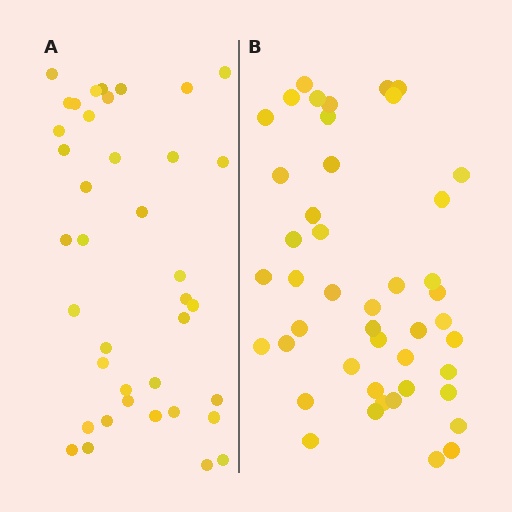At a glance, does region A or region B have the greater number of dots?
Region B (the right region) has more dots.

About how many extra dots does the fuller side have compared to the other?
Region B has about 6 more dots than region A.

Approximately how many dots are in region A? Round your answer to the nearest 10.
About 40 dots. (The exact count is 39, which rounds to 40.)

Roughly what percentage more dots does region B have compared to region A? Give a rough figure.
About 15% more.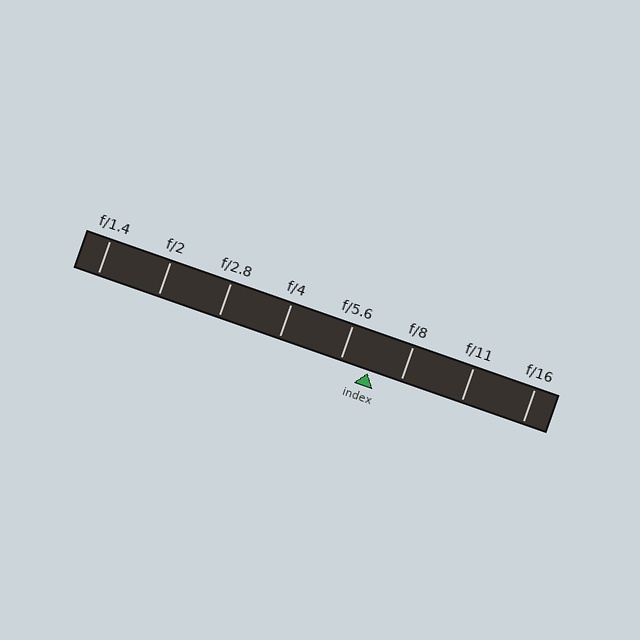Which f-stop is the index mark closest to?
The index mark is closest to f/5.6.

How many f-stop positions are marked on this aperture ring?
There are 8 f-stop positions marked.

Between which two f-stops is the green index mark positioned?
The index mark is between f/5.6 and f/8.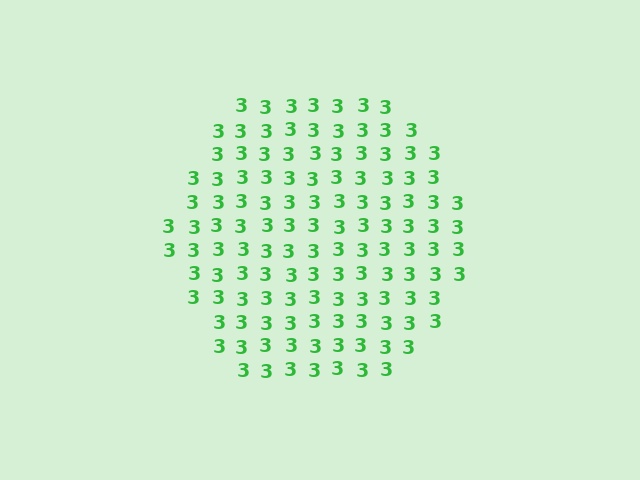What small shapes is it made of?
It is made of small digit 3's.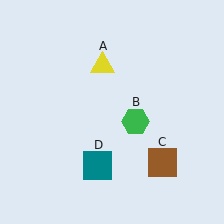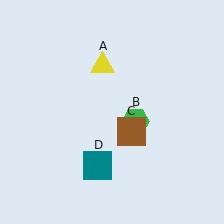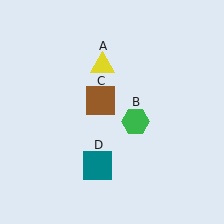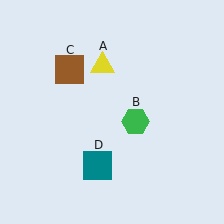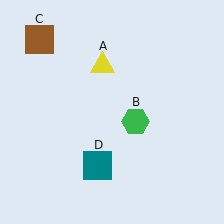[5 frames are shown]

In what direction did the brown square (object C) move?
The brown square (object C) moved up and to the left.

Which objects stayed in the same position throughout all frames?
Yellow triangle (object A) and green hexagon (object B) and teal square (object D) remained stationary.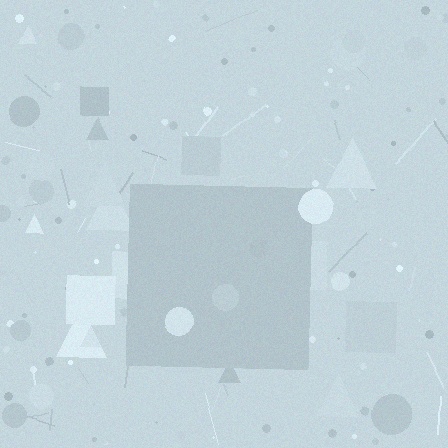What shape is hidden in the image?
A square is hidden in the image.